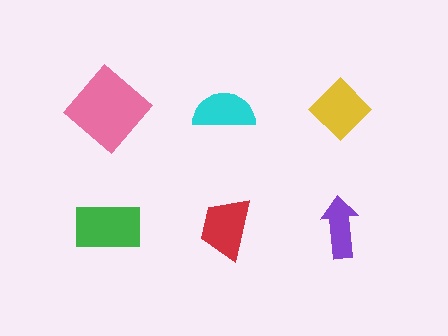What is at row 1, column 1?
A pink diamond.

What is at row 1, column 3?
A yellow diamond.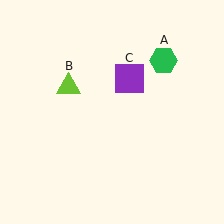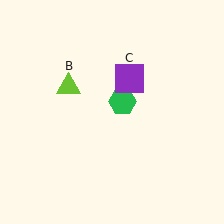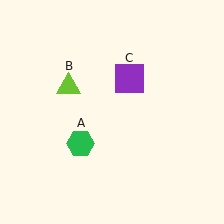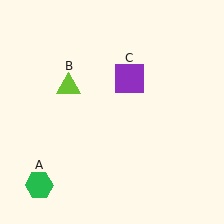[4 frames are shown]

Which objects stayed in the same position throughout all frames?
Lime triangle (object B) and purple square (object C) remained stationary.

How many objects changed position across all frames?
1 object changed position: green hexagon (object A).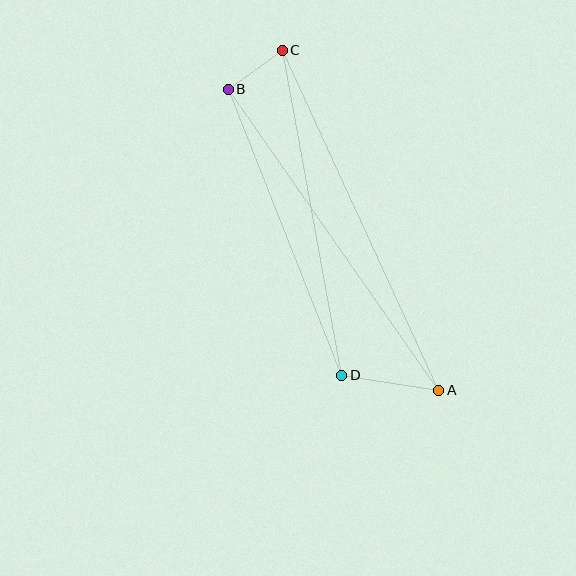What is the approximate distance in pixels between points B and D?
The distance between B and D is approximately 308 pixels.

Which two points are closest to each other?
Points B and C are closest to each other.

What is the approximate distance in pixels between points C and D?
The distance between C and D is approximately 330 pixels.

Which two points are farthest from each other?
Points A and C are farthest from each other.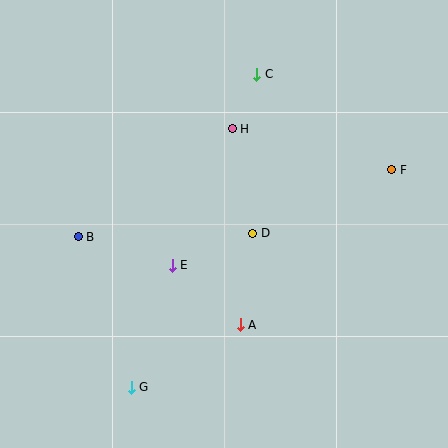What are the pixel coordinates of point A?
Point A is at (240, 325).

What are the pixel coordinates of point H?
Point H is at (232, 129).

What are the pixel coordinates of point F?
Point F is at (392, 170).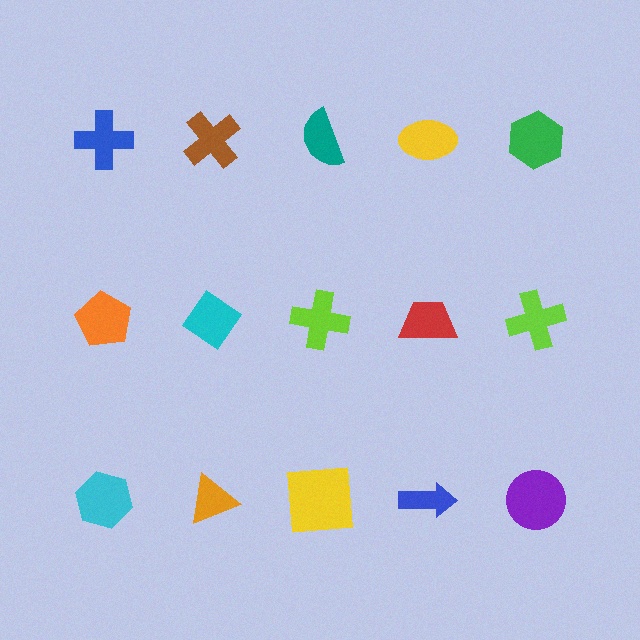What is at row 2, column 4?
A red trapezoid.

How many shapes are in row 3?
5 shapes.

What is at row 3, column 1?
A cyan hexagon.